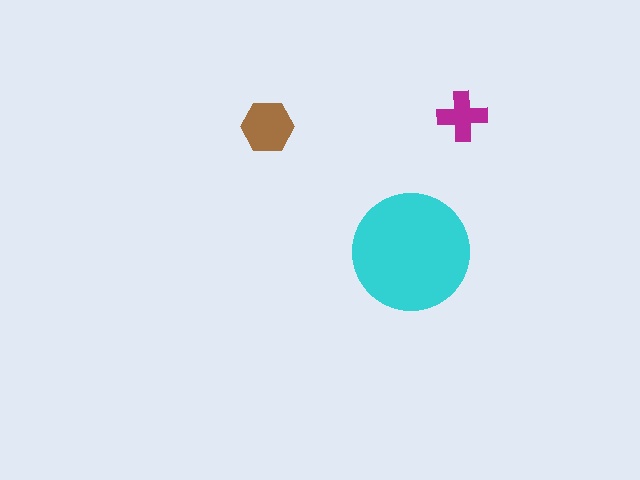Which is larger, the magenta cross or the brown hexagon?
The brown hexagon.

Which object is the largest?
The cyan circle.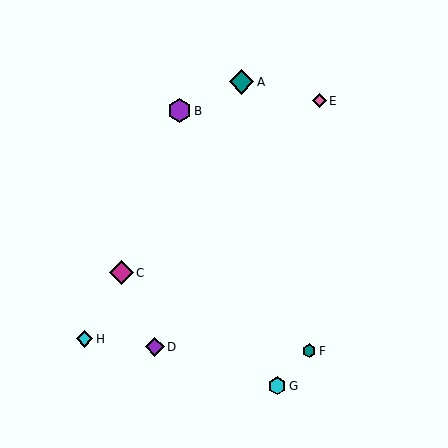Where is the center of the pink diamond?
The center of the pink diamond is at (319, 101).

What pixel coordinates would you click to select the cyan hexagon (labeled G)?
Click at (277, 386) to select the cyan hexagon G.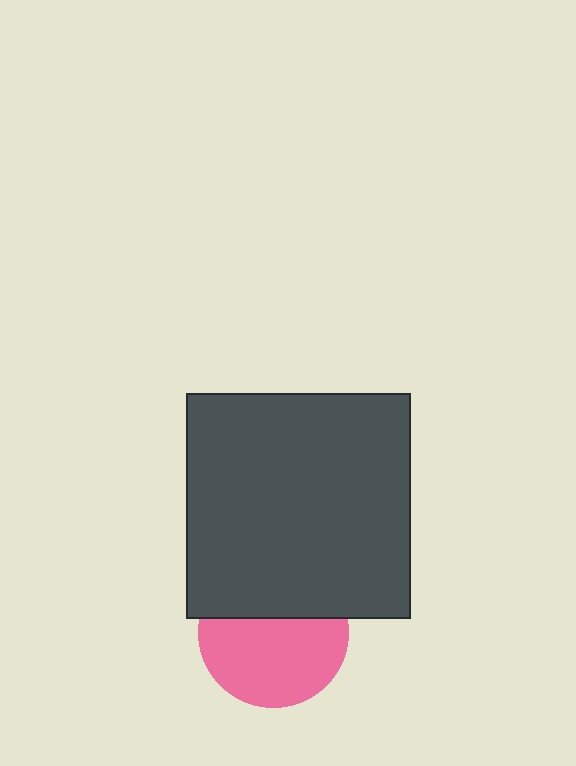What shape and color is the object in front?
The object in front is a dark gray square.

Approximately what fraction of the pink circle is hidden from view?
Roughly 39% of the pink circle is hidden behind the dark gray square.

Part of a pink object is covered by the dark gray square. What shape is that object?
It is a circle.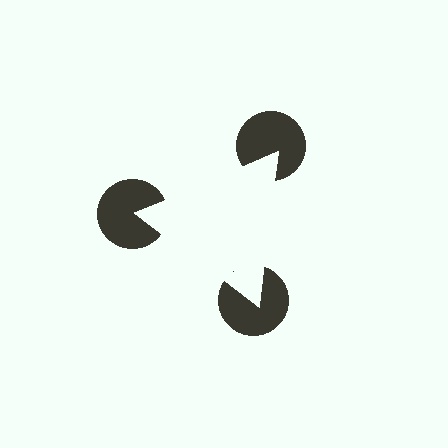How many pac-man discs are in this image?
There are 3 — one at each vertex of the illusory triangle.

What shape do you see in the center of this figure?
An illusory triangle — its edges are inferred from the aligned wedge cuts in the pac-man discs, not physically drawn.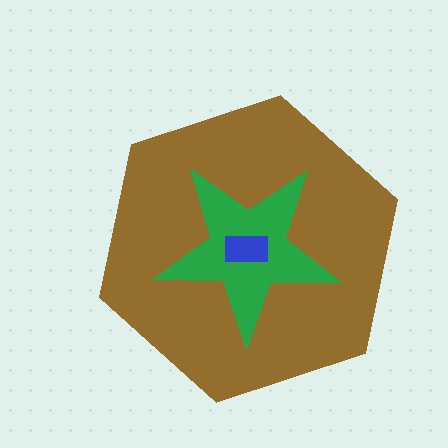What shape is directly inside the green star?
The blue rectangle.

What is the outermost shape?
The brown hexagon.